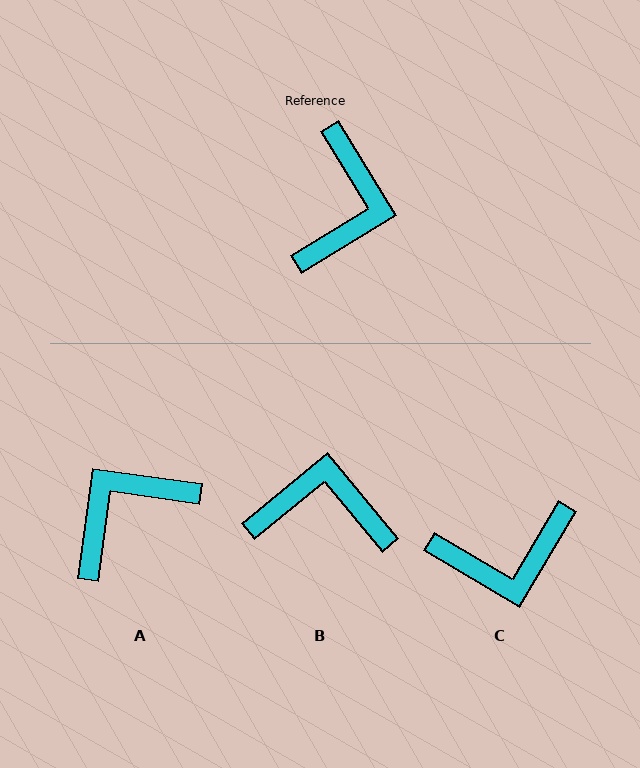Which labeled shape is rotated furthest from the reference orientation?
A, about 141 degrees away.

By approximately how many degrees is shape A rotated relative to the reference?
Approximately 141 degrees counter-clockwise.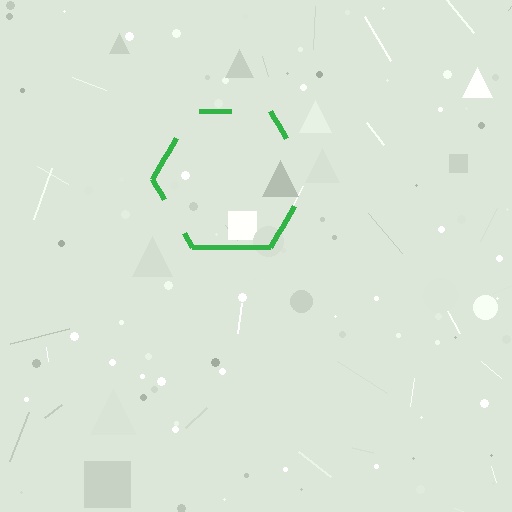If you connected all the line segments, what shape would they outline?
They would outline a hexagon.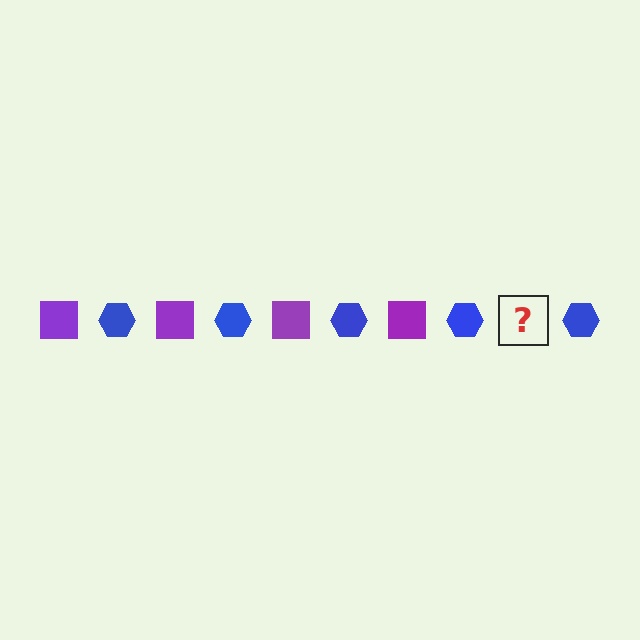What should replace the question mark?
The question mark should be replaced with a purple square.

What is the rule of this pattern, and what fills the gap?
The rule is that the pattern alternates between purple square and blue hexagon. The gap should be filled with a purple square.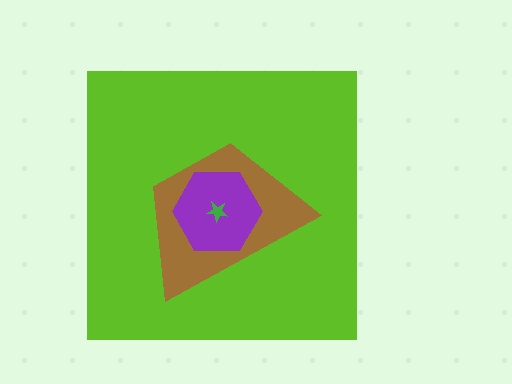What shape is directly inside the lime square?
The brown trapezoid.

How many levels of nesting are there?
4.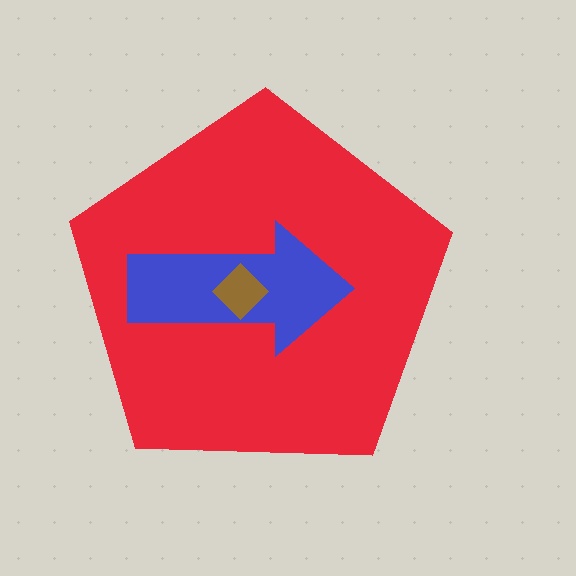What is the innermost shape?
The brown diamond.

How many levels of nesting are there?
3.